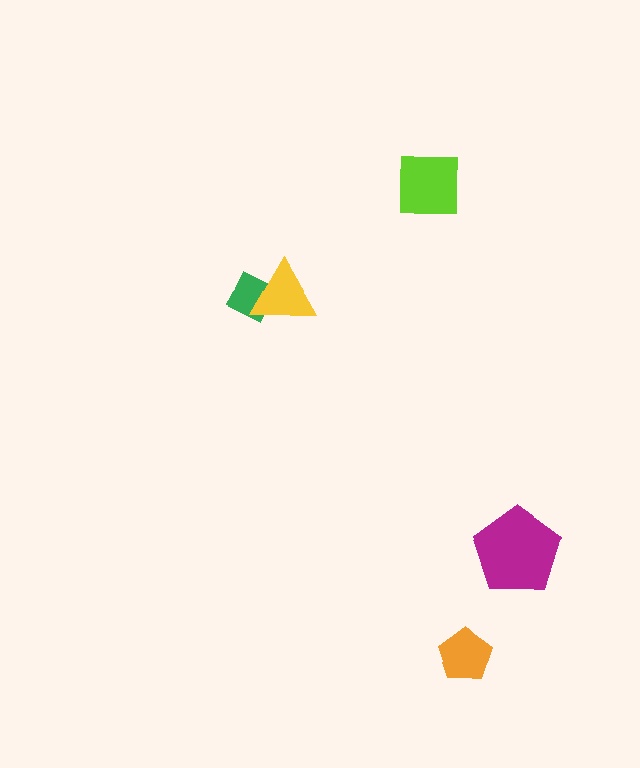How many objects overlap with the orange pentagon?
0 objects overlap with the orange pentagon.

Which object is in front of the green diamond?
The yellow triangle is in front of the green diamond.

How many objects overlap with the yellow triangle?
1 object overlaps with the yellow triangle.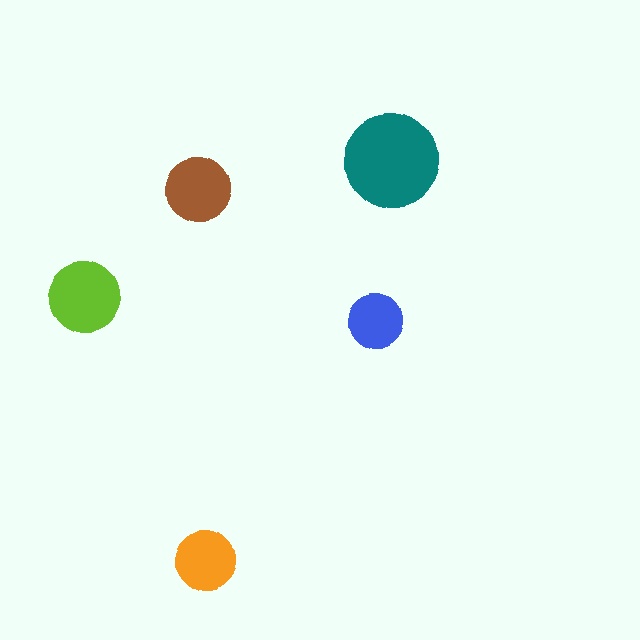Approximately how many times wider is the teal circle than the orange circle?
About 1.5 times wider.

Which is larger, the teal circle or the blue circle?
The teal one.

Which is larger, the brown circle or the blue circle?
The brown one.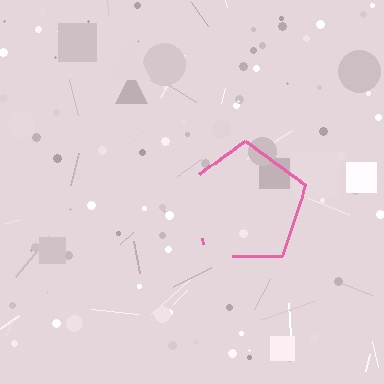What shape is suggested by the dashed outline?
The dashed outline suggests a pentagon.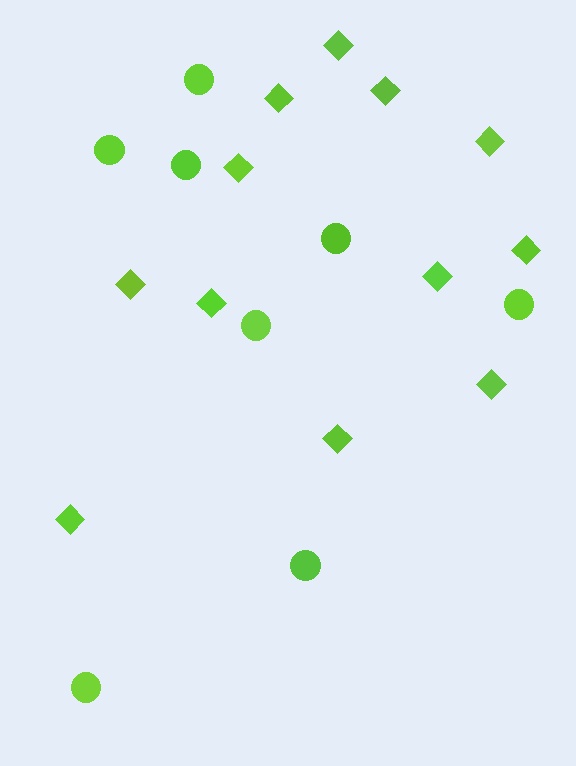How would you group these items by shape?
There are 2 groups: one group of circles (8) and one group of diamonds (12).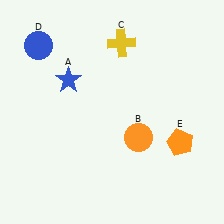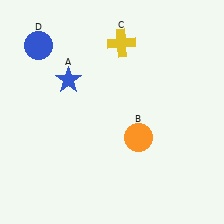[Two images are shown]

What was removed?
The orange pentagon (E) was removed in Image 2.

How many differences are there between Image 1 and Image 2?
There is 1 difference between the two images.